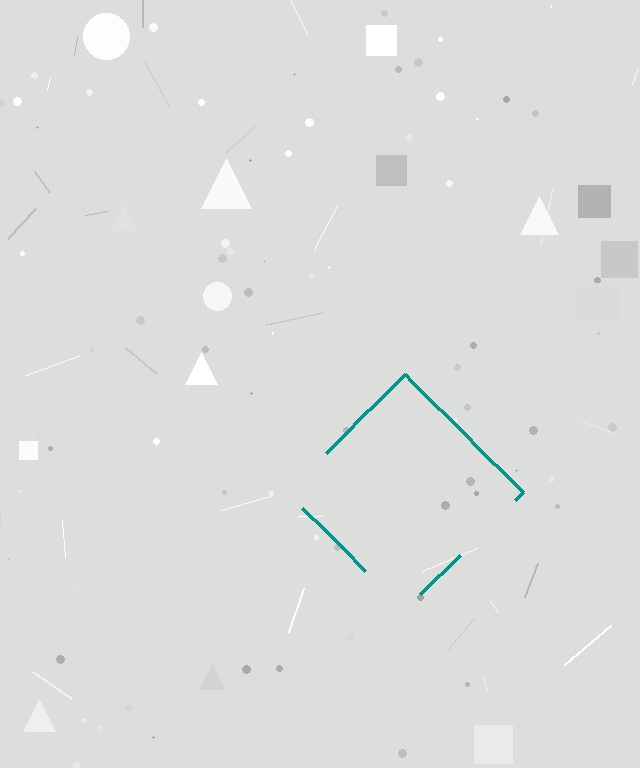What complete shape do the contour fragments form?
The contour fragments form a diamond.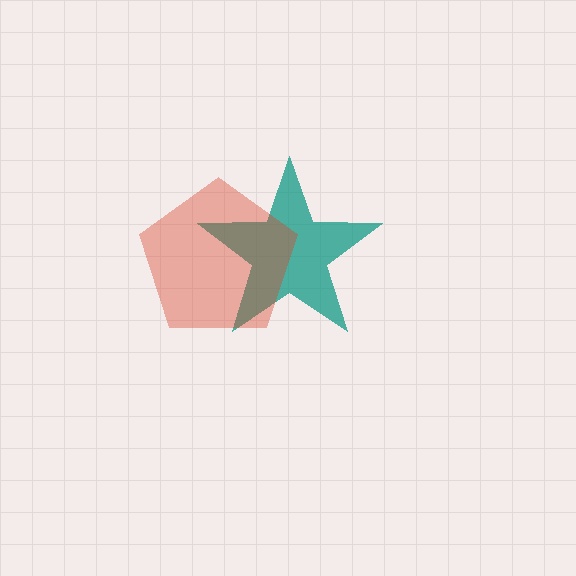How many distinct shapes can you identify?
There are 2 distinct shapes: a teal star, a red pentagon.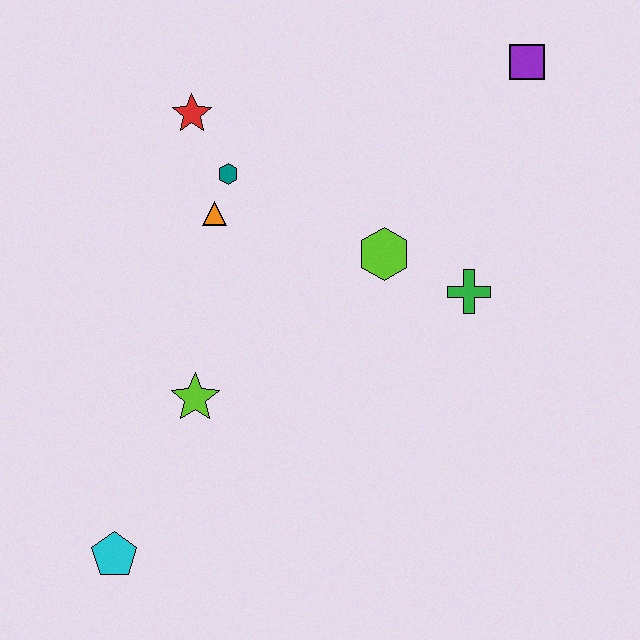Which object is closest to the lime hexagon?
The green cross is closest to the lime hexagon.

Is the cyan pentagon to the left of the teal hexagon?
Yes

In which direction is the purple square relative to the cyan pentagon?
The purple square is above the cyan pentagon.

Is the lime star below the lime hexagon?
Yes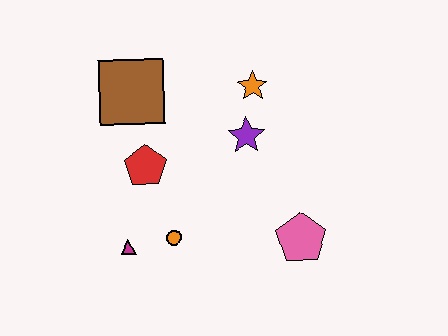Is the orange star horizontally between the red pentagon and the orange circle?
No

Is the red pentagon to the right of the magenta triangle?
Yes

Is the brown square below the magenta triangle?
No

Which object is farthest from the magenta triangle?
The orange star is farthest from the magenta triangle.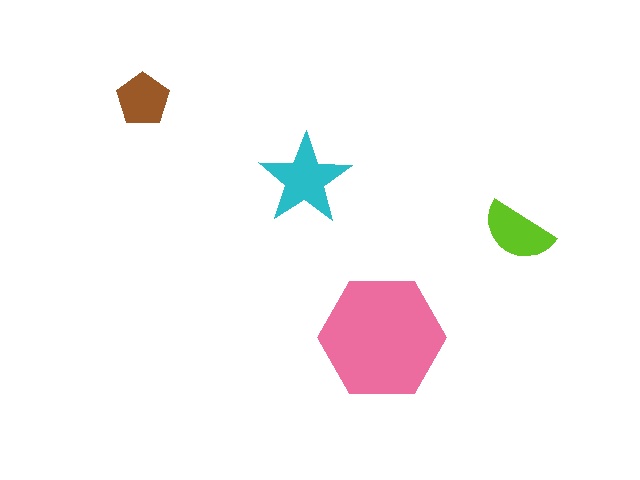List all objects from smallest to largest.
The brown pentagon, the lime semicircle, the cyan star, the pink hexagon.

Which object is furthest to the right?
The lime semicircle is rightmost.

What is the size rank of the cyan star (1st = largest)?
2nd.